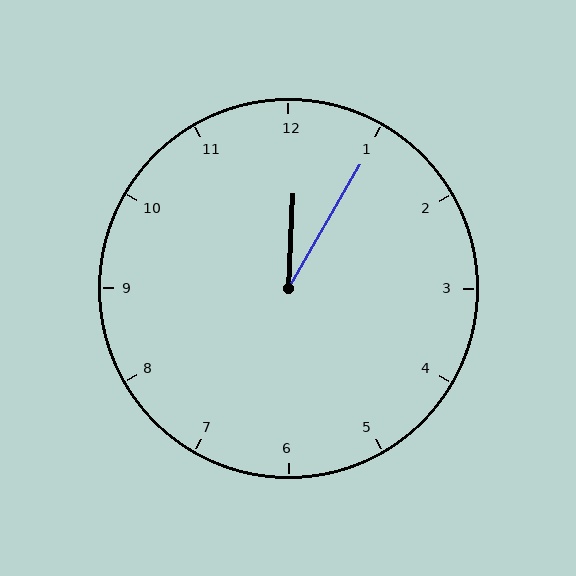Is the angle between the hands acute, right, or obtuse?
It is acute.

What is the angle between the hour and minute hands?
Approximately 28 degrees.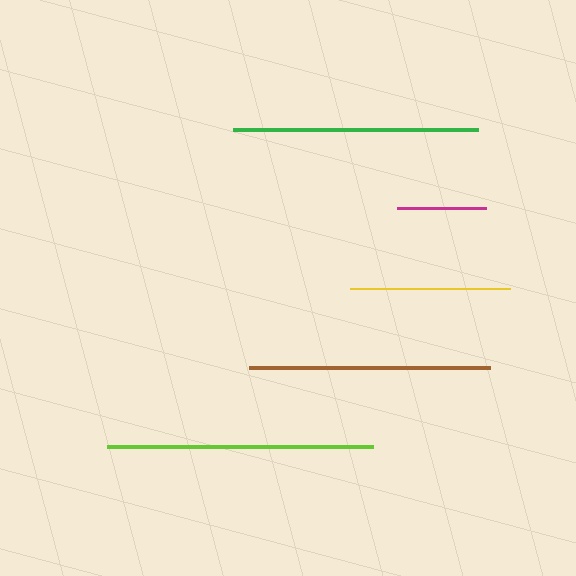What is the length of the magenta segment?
The magenta segment is approximately 88 pixels long.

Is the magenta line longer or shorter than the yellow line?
The yellow line is longer than the magenta line.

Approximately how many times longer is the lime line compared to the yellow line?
The lime line is approximately 1.7 times the length of the yellow line.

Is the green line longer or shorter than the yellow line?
The green line is longer than the yellow line.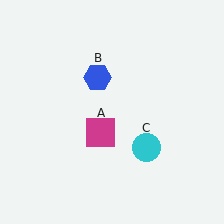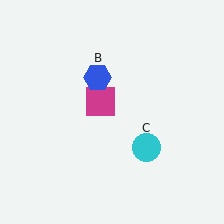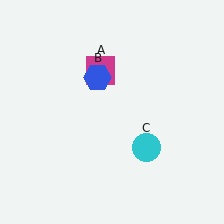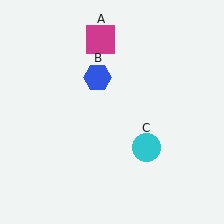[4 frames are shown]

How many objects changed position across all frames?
1 object changed position: magenta square (object A).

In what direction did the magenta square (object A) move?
The magenta square (object A) moved up.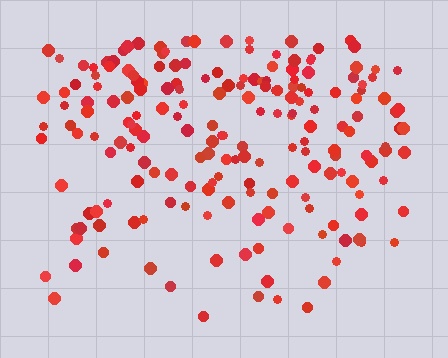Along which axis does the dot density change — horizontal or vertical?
Vertical.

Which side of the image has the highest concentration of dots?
The top.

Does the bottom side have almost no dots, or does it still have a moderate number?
Still a moderate number, just noticeably fewer than the top.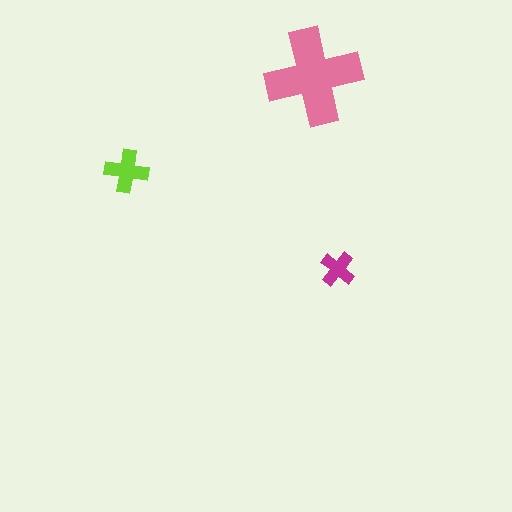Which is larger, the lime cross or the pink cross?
The pink one.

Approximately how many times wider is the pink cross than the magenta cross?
About 2.5 times wider.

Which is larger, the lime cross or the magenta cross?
The lime one.